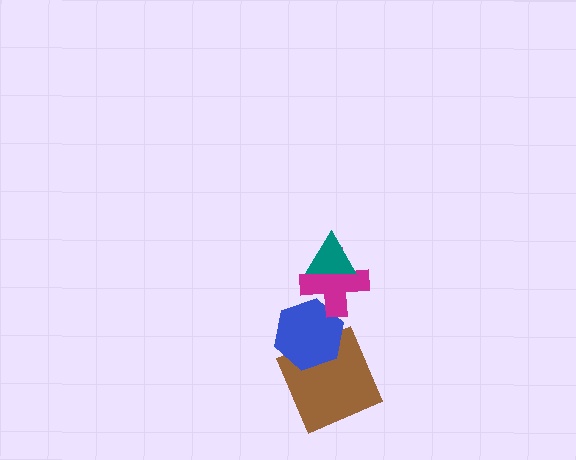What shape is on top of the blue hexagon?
The magenta cross is on top of the blue hexagon.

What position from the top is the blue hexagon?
The blue hexagon is 3rd from the top.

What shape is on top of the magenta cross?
The teal triangle is on top of the magenta cross.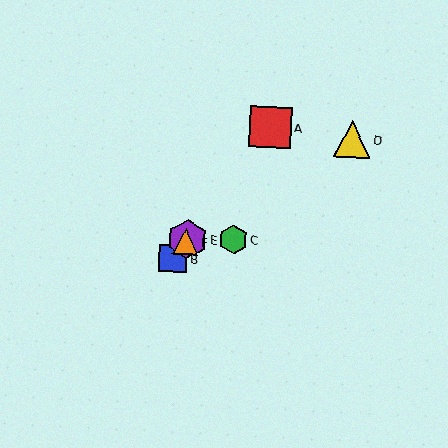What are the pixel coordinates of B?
Object B is at (173, 258).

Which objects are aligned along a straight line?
Objects A, B, E, F are aligned along a straight line.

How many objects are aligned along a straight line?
4 objects (A, B, E, F) are aligned along a straight line.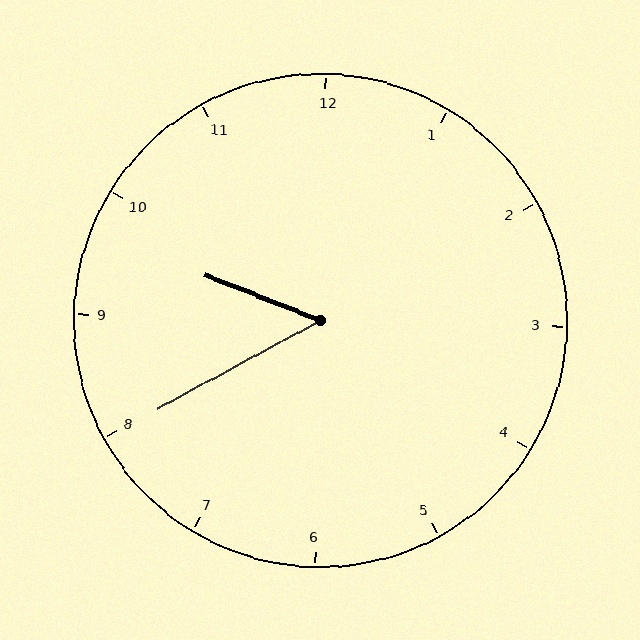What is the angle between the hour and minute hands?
Approximately 50 degrees.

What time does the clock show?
9:40.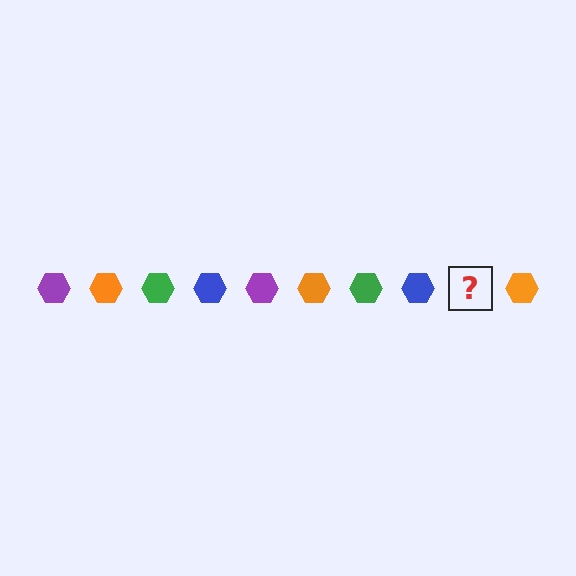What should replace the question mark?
The question mark should be replaced with a purple hexagon.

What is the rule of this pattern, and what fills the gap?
The rule is that the pattern cycles through purple, orange, green, blue hexagons. The gap should be filled with a purple hexagon.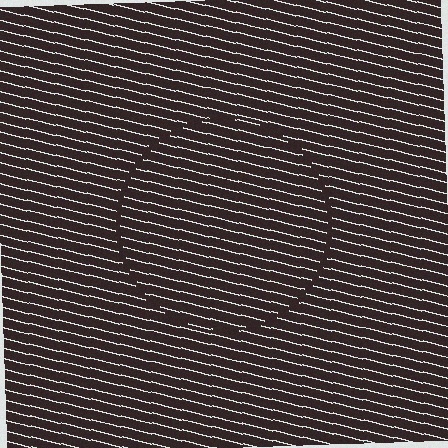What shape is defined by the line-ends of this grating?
An illusory circle. The interior of the shape contains the same grating, shifted by half a period — the contour is defined by the phase discontinuity where line-ends from the inner and outer gratings abut.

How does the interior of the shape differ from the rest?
The interior of the shape contains the same grating, shifted by half a period — the contour is defined by the phase discontinuity where line-ends from the inner and outer gratings abut.